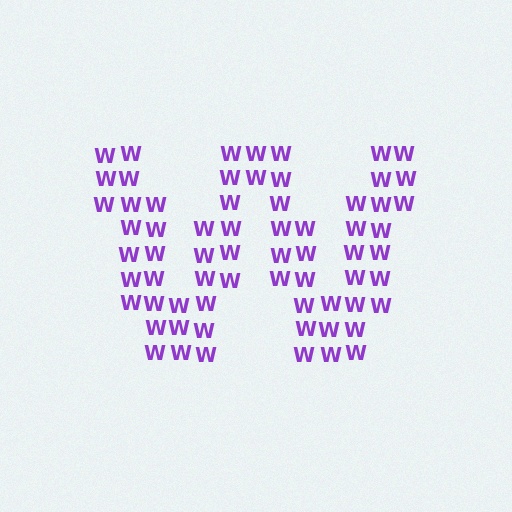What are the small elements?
The small elements are letter W's.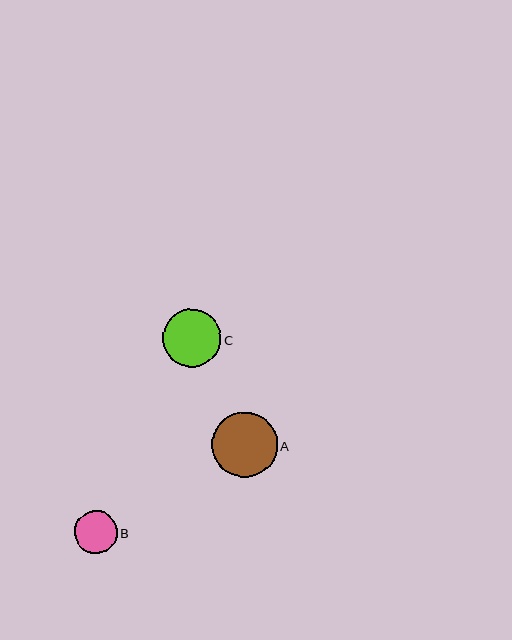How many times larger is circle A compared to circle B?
Circle A is approximately 1.5 times the size of circle B.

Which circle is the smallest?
Circle B is the smallest with a size of approximately 42 pixels.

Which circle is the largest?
Circle A is the largest with a size of approximately 65 pixels.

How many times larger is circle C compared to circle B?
Circle C is approximately 1.4 times the size of circle B.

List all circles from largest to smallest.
From largest to smallest: A, C, B.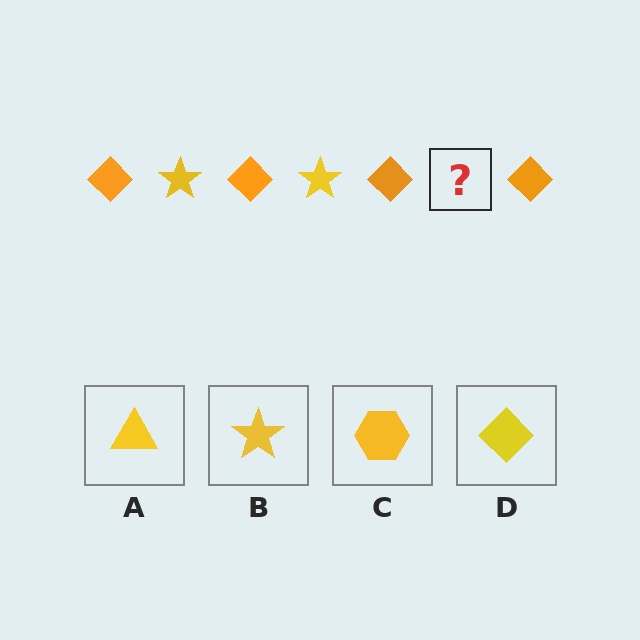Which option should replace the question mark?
Option B.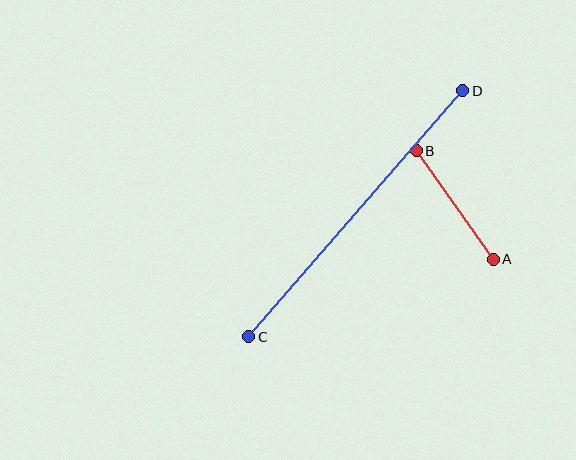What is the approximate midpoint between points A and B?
The midpoint is at approximately (455, 205) pixels.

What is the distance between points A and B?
The distance is approximately 133 pixels.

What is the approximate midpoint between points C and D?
The midpoint is at approximately (356, 214) pixels.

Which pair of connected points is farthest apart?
Points C and D are farthest apart.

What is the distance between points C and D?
The distance is approximately 326 pixels.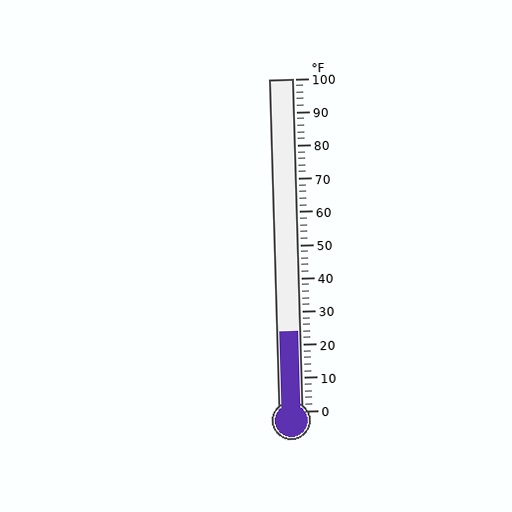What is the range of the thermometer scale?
The thermometer scale ranges from 0°F to 100°F.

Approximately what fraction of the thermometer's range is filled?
The thermometer is filled to approximately 25% of its range.